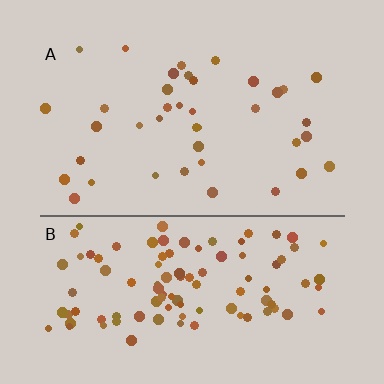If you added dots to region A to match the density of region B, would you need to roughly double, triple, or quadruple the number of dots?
Approximately triple.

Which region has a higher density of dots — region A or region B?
B (the bottom).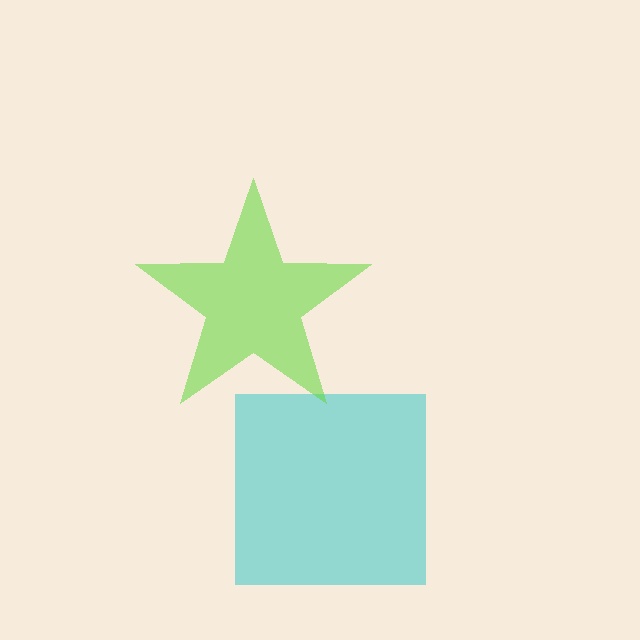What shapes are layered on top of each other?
The layered shapes are: a cyan square, a lime star.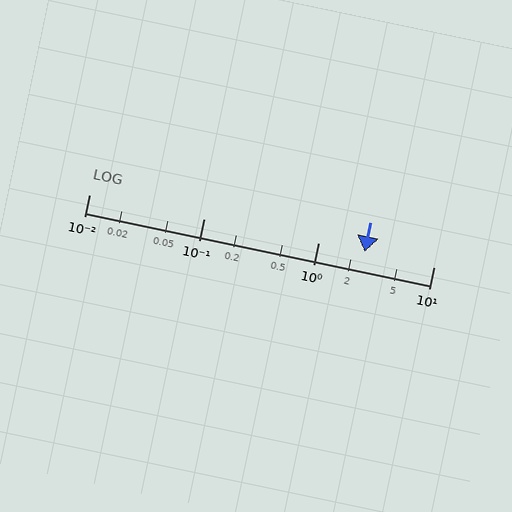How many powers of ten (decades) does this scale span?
The scale spans 3 decades, from 0.01 to 10.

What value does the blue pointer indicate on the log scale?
The pointer indicates approximately 2.5.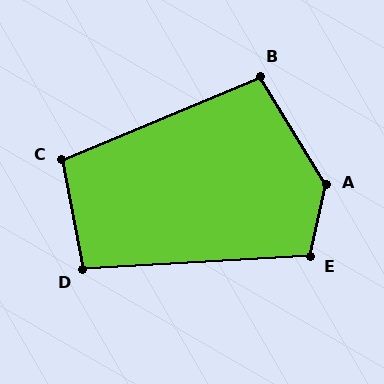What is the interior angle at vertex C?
Approximately 102 degrees (obtuse).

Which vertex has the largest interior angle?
A, at approximately 136 degrees.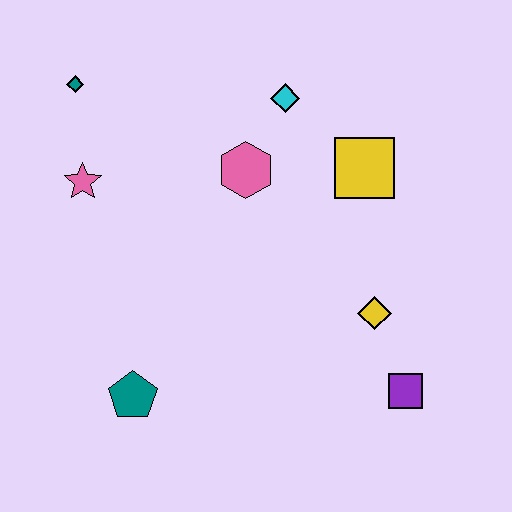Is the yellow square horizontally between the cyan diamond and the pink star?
No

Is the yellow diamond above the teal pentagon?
Yes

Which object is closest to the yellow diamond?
The purple square is closest to the yellow diamond.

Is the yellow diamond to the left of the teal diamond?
No